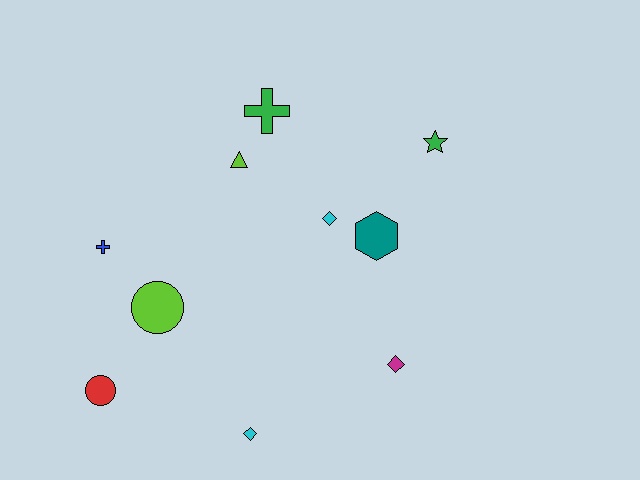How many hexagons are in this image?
There is 1 hexagon.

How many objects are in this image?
There are 10 objects.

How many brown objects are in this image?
There are no brown objects.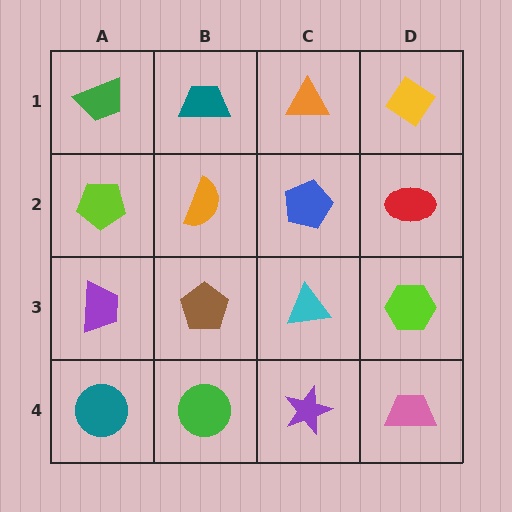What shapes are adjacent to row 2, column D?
A yellow diamond (row 1, column D), a lime hexagon (row 3, column D), a blue pentagon (row 2, column C).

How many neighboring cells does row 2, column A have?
3.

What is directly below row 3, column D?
A pink trapezoid.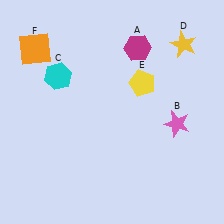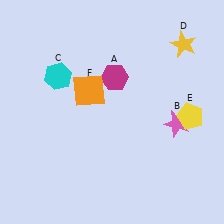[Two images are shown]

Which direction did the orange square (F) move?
The orange square (F) moved right.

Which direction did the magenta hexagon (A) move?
The magenta hexagon (A) moved down.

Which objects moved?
The objects that moved are: the magenta hexagon (A), the yellow pentagon (E), the orange square (F).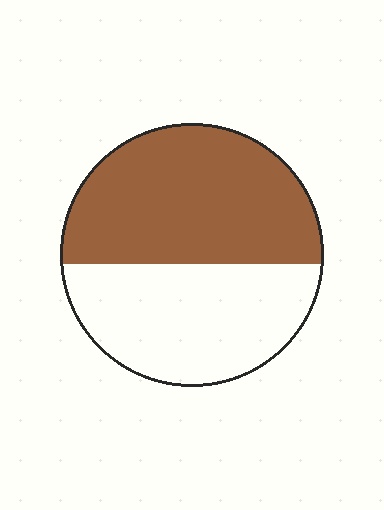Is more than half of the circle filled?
Yes.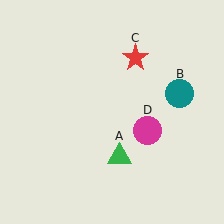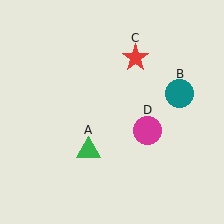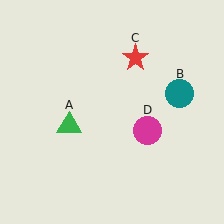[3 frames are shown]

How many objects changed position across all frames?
1 object changed position: green triangle (object A).